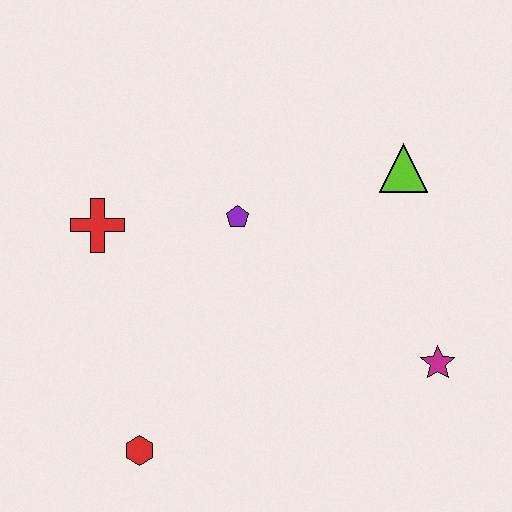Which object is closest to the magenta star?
The lime triangle is closest to the magenta star.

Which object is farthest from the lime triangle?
The red hexagon is farthest from the lime triangle.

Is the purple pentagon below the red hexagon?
No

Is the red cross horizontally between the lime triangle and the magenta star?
No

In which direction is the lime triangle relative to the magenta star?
The lime triangle is above the magenta star.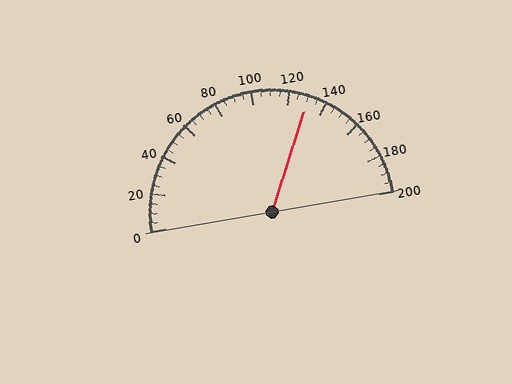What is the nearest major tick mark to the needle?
The nearest major tick mark is 120.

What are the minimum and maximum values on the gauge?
The gauge ranges from 0 to 200.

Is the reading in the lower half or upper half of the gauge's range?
The reading is in the upper half of the range (0 to 200).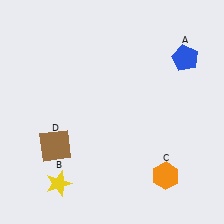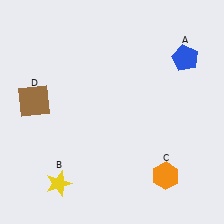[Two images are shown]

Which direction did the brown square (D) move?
The brown square (D) moved up.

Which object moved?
The brown square (D) moved up.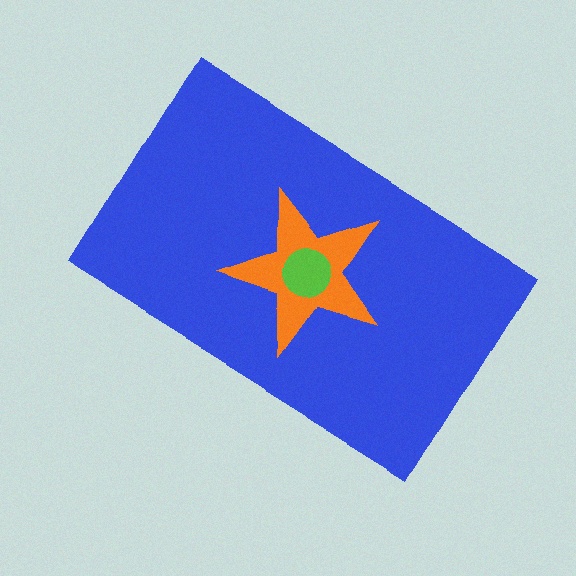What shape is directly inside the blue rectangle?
The orange star.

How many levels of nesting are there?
3.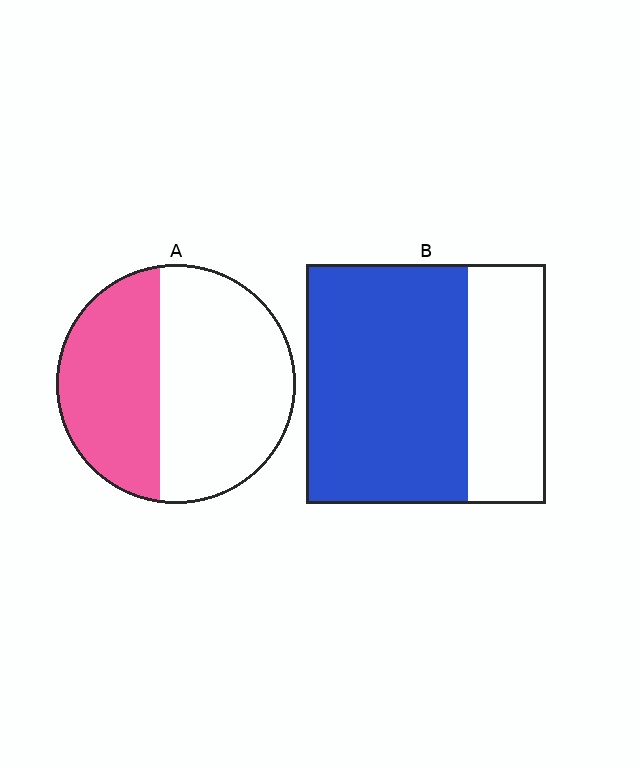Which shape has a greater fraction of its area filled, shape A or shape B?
Shape B.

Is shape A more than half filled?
No.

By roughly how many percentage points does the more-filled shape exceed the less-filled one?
By roughly 25 percentage points (B over A).